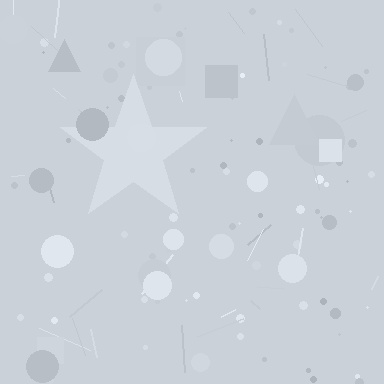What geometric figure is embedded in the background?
A star is embedded in the background.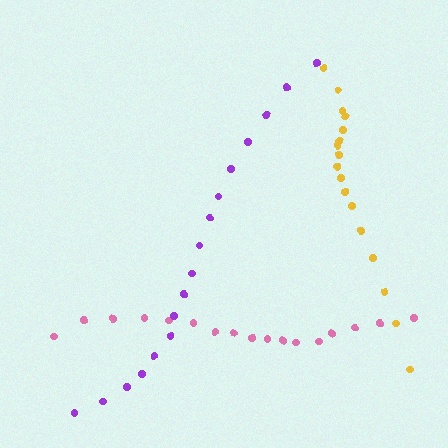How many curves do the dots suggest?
There are 3 distinct paths.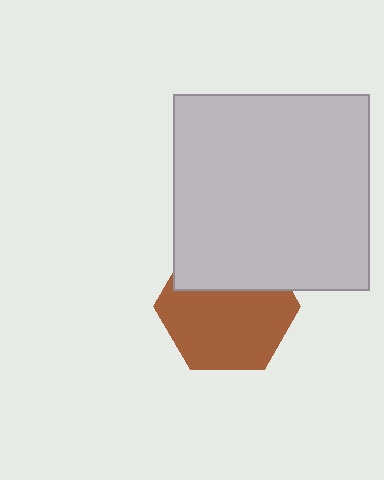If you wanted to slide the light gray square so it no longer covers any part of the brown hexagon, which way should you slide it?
Slide it up — that is the most direct way to separate the two shapes.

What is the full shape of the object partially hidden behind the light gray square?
The partially hidden object is a brown hexagon.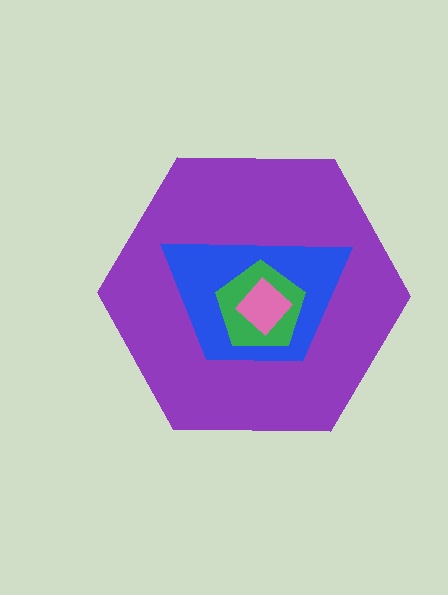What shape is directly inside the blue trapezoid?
The green pentagon.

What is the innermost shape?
The pink diamond.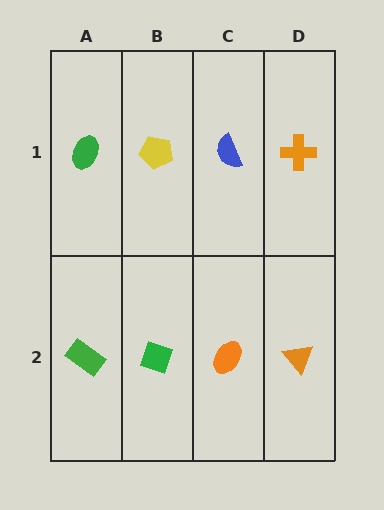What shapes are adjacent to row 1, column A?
A green rectangle (row 2, column A), a yellow pentagon (row 1, column B).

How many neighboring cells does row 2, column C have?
3.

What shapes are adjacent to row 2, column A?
A green ellipse (row 1, column A), a green diamond (row 2, column B).